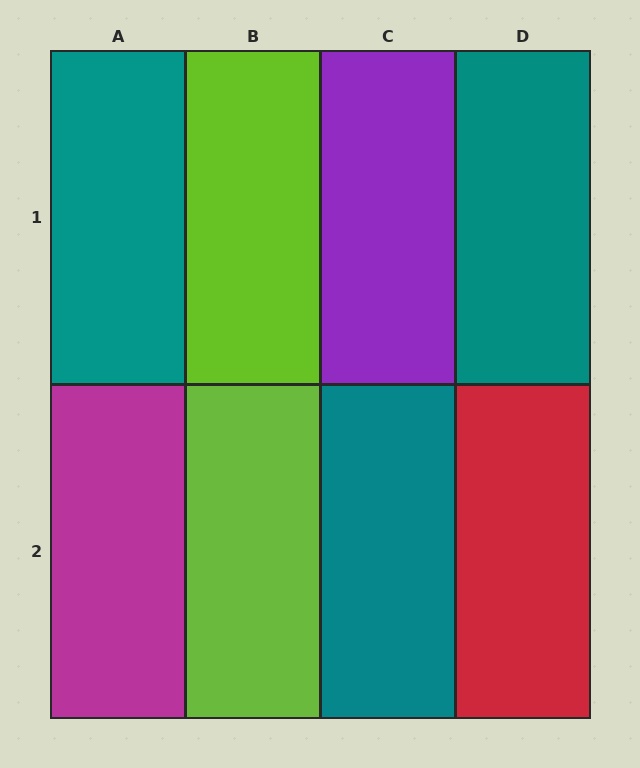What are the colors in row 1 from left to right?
Teal, lime, purple, teal.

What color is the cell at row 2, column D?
Red.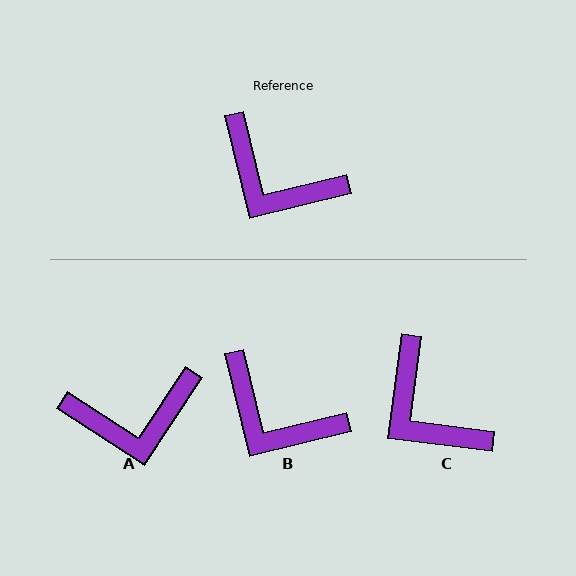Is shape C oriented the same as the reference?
No, it is off by about 21 degrees.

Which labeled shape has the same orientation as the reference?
B.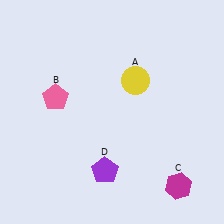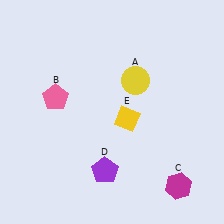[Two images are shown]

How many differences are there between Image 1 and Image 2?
There is 1 difference between the two images.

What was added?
A yellow diamond (E) was added in Image 2.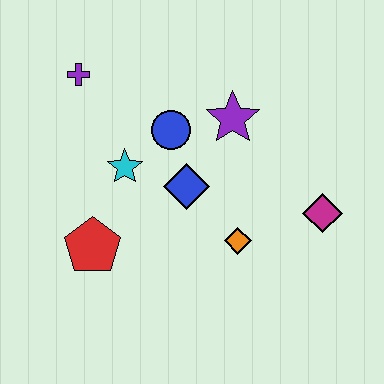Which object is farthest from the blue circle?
The magenta diamond is farthest from the blue circle.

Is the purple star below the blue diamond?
No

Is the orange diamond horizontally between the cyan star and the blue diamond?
No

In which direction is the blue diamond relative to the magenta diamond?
The blue diamond is to the left of the magenta diamond.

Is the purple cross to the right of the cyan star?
No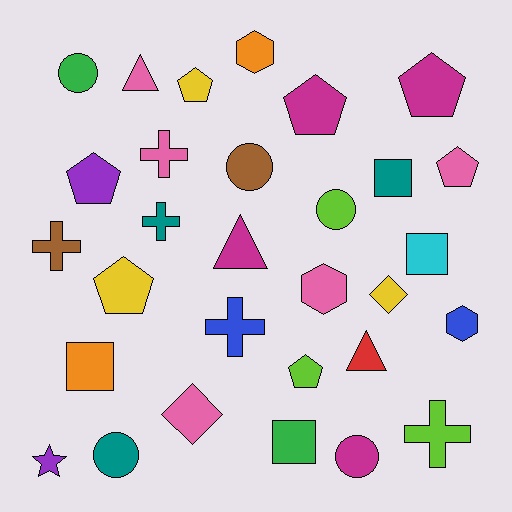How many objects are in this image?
There are 30 objects.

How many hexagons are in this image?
There are 3 hexagons.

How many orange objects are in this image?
There are 2 orange objects.